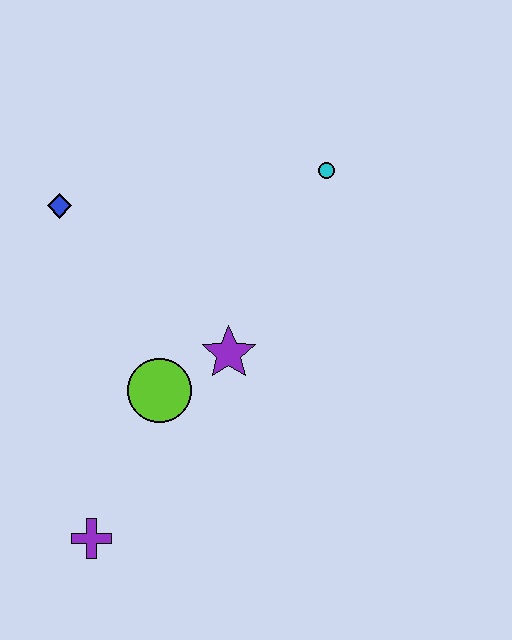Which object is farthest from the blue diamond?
The purple cross is farthest from the blue diamond.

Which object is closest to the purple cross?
The lime circle is closest to the purple cross.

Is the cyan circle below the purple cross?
No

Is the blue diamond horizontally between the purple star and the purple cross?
No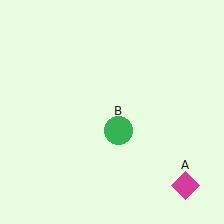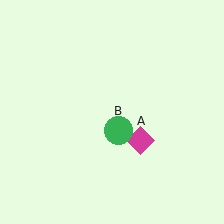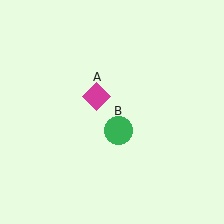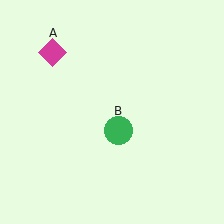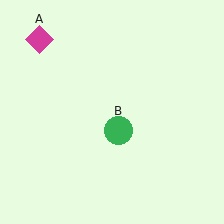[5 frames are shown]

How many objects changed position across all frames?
1 object changed position: magenta diamond (object A).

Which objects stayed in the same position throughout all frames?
Green circle (object B) remained stationary.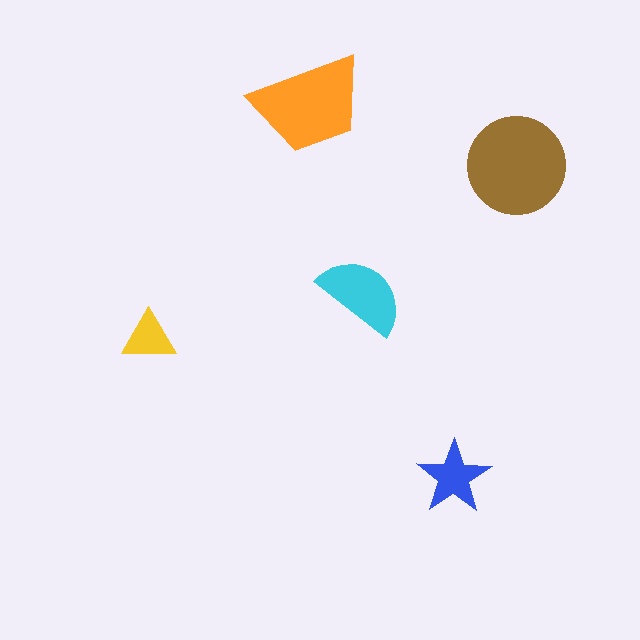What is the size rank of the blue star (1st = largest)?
4th.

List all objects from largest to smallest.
The brown circle, the orange trapezoid, the cyan semicircle, the blue star, the yellow triangle.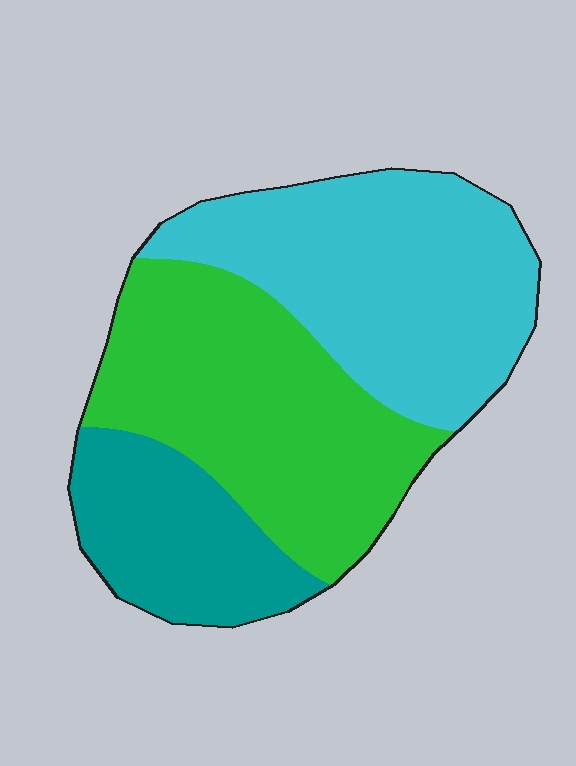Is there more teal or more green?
Green.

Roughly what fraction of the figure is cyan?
Cyan covers roughly 40% of the figure.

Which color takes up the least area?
Teal, at roughly 20%.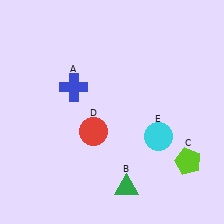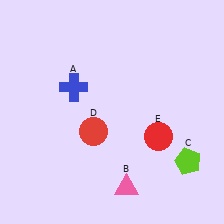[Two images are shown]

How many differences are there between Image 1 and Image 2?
There are 2 differences between the two images.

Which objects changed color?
B changed from green to pink. E changed from cyan to red.